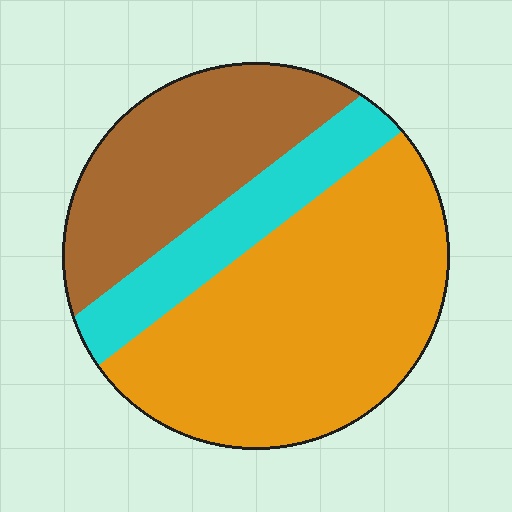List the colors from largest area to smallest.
From largest to smallest: orange, brown, cyan.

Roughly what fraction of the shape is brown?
Brown covers about 30% of the shape.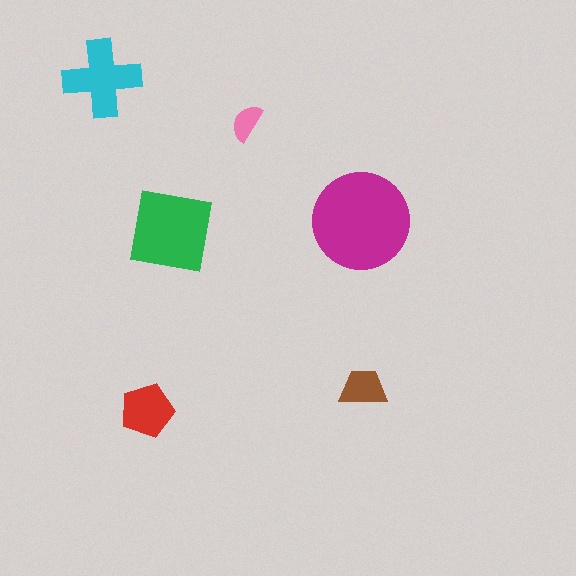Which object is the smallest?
The pink semicircle.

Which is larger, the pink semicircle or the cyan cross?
The cyan cross.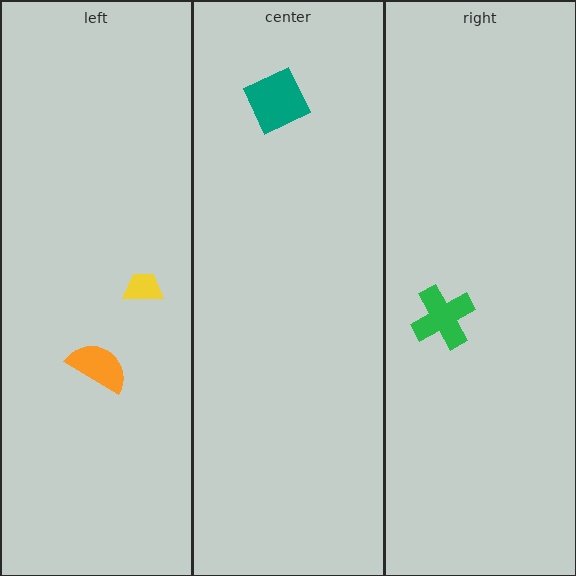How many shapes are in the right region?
1.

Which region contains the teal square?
The center region.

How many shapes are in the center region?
1.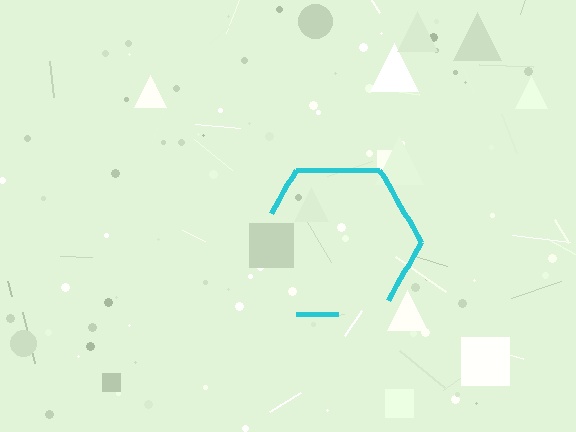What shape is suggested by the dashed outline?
The dashed outline suggests a hexagon.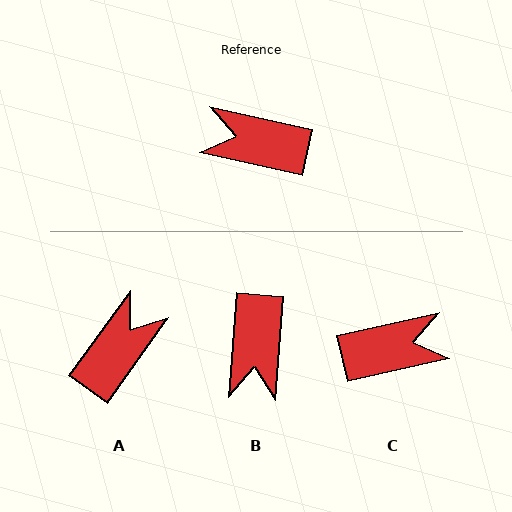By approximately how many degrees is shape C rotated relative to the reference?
Approximately 155 degrees clockwise.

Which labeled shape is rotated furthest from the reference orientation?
C, about 155 degrees away.